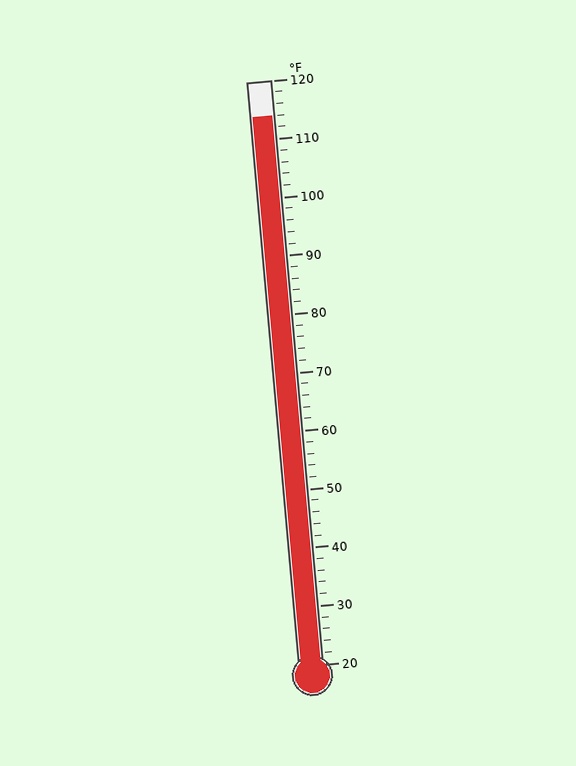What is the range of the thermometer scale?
The thermometer scale ranges from 20°F to 120°F.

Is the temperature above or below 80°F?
The temperature is above 80°F.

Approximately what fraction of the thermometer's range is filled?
The thermometer is filled to approximately 95% of its range.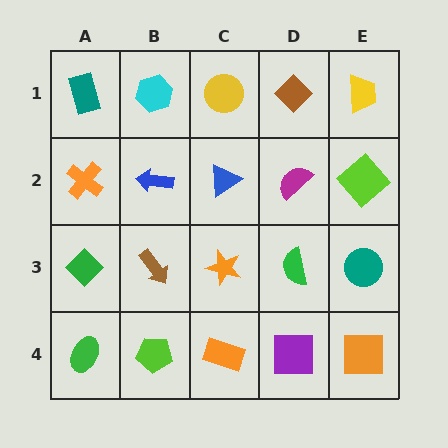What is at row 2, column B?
A blue arrow.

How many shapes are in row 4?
5 shapes.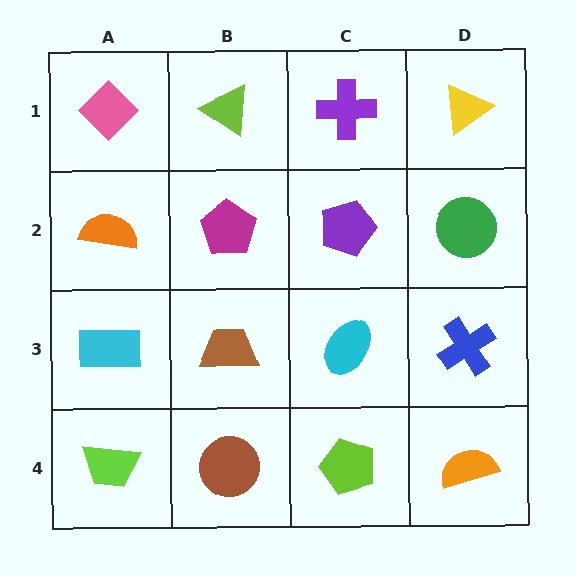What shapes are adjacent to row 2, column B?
A lime triangle (row 1, column B), a brown trapezoid (row 3, column B), an orange semicircle (row 2, column A), a purple pentagon (row 2, column C).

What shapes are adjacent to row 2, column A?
A pink diamond (row 1, column A), a cyan rectangle (row 3, column A), a magenta pentagon (row 2, column B).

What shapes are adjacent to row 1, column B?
A magenta pentagon (row 2, column B), a pink diamond (row 1, column A), a purple cross (row 1, column C).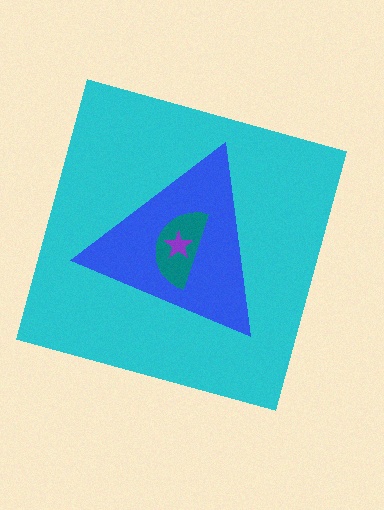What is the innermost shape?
The purple star.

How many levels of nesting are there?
4.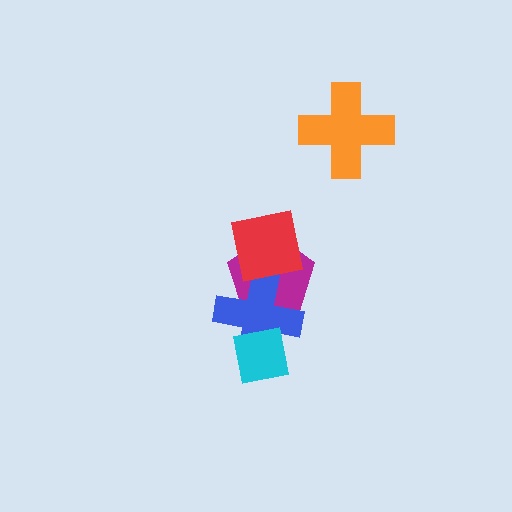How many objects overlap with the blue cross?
2 objects overlap with the blue cross.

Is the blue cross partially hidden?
Yes, it is partially covered by another shape.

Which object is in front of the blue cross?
The cyan square is in front of the blue cross.